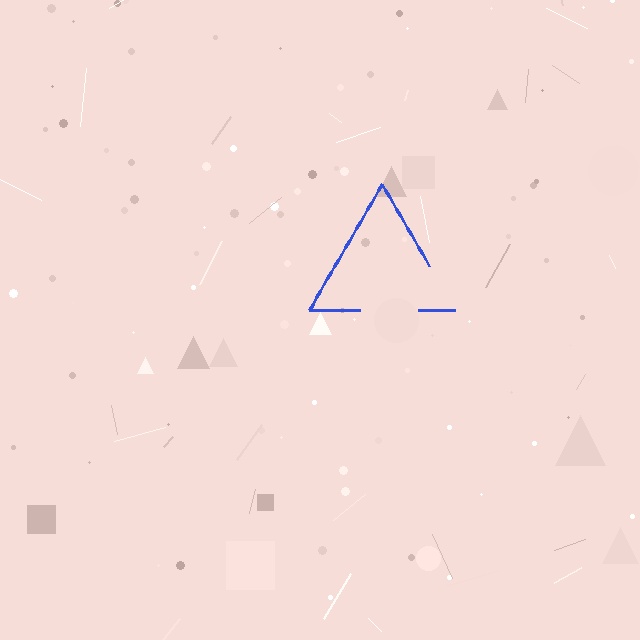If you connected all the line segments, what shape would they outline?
They would outline a triangle.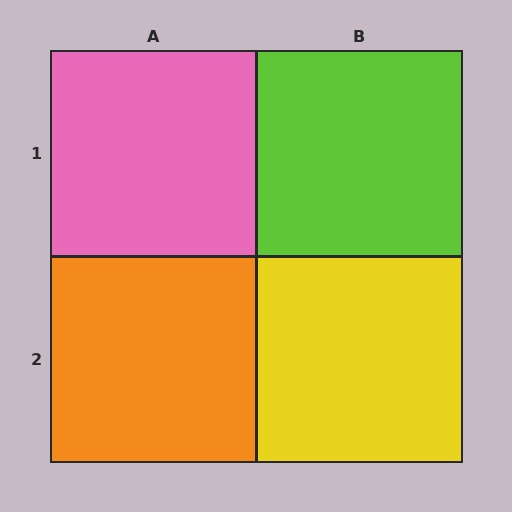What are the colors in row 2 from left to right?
Orange, yellow.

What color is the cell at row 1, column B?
Lime.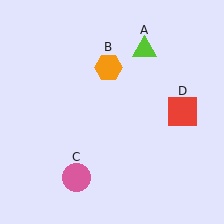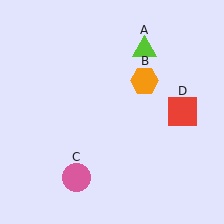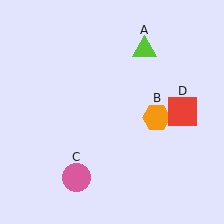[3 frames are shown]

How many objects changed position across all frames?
1 object changed position: orange hexagon (object B).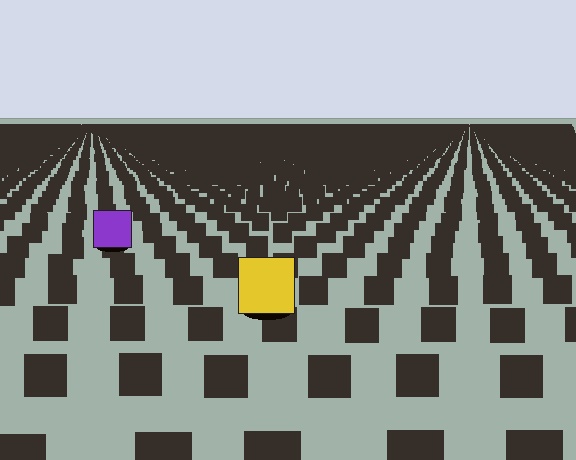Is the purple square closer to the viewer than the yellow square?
No. The yellow square is closer — you can tell from the texture gradient: the ground texture is coarser near it.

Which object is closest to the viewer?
The yellow square is closest. The texture marks near it are larger and more spread out.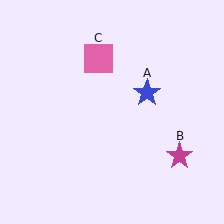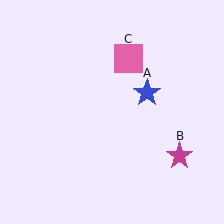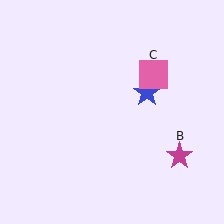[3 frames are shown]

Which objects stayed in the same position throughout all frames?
Blue star (object A) and magenta star (object B) remained stationary.